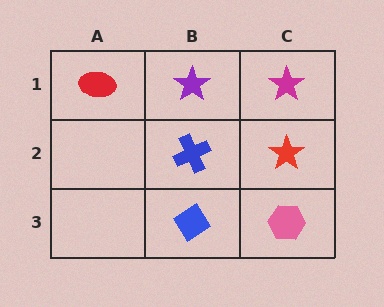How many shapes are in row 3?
2 shapes.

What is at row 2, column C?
A red star.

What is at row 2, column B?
A blue cross.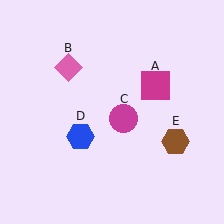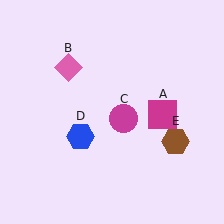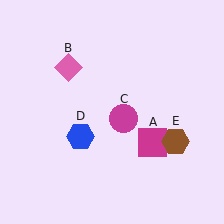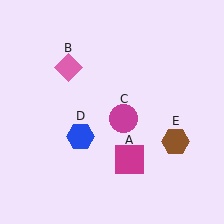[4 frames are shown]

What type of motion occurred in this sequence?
The magenta square (object A) rotated clockwise around the center of the scene.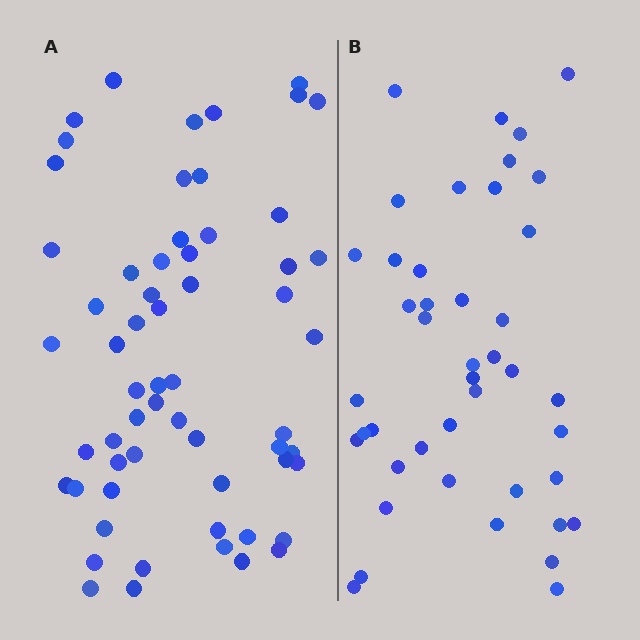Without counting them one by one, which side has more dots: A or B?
Region A (the left region) has more dots.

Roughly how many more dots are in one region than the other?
Region A has approximately 15 more dots than region B.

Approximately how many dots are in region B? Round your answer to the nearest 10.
About 40 dots. (The exact count is 43, which rounds to 40.)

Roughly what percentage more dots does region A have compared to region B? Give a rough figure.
About 40% more.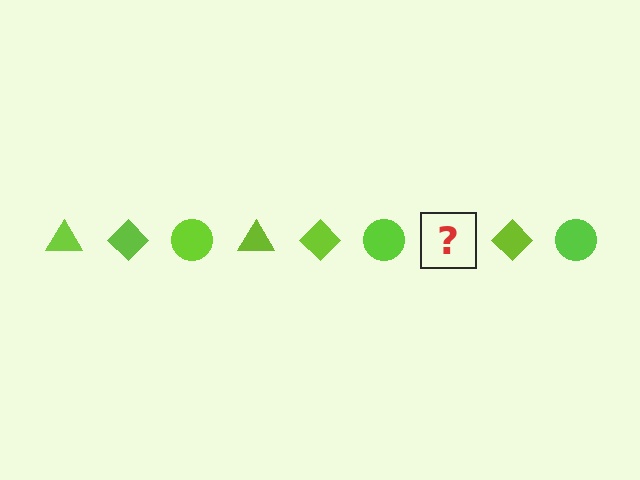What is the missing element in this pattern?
The missing element is a lime triangle.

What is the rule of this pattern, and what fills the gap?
The rule is that the pattern cycles through triangle, diamond, circle shapes in lime. The gap should be filled with a lime triangle.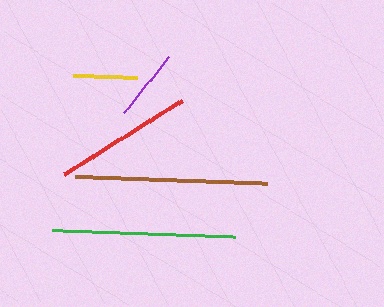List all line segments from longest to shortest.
From longest to shortest: brown, green, red, purple, yellow.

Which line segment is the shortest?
The yellow line is the shortest at approximately 64 pixels.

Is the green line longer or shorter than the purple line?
The green line is longer than the purple line.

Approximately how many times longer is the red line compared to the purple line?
The red line is approximately 2.0 times the length of the purple line.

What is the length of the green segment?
The green segment is approximately 183 pixels long.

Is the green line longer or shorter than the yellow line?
The green line is longer than the yellow line.